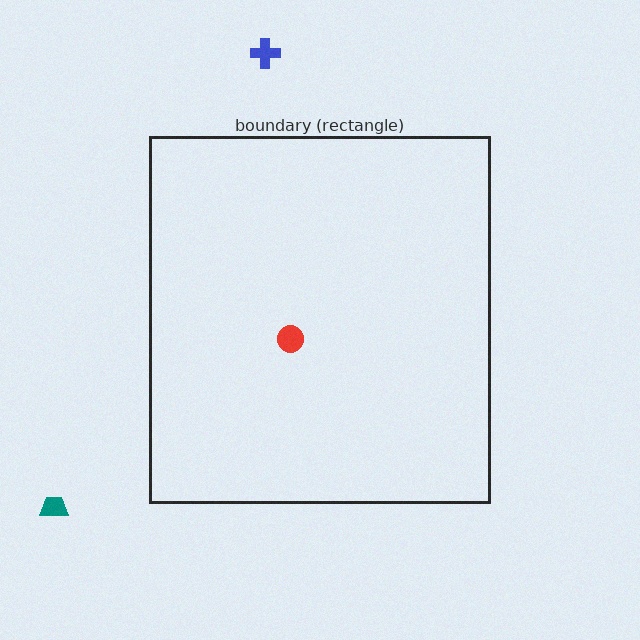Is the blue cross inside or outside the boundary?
Outside.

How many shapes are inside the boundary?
1 inside, 2 outside.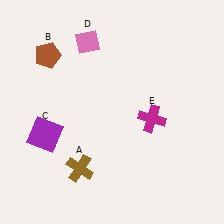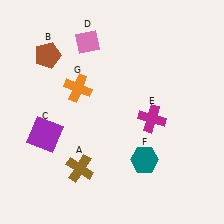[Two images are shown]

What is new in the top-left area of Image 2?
An orange cross (G) was added in the top-left area of Image 2.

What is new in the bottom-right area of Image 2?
A teal hexagon (F) was added in the bottom-right area of Image 2.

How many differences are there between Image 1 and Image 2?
There are 2 differences between the two images.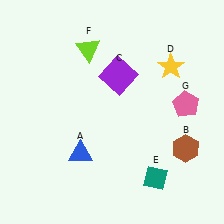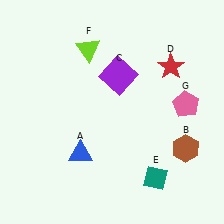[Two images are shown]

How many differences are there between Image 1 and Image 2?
There is 1 difference between the two images.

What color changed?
The star (D) changed from yellow in Image 1 to red in Image 2.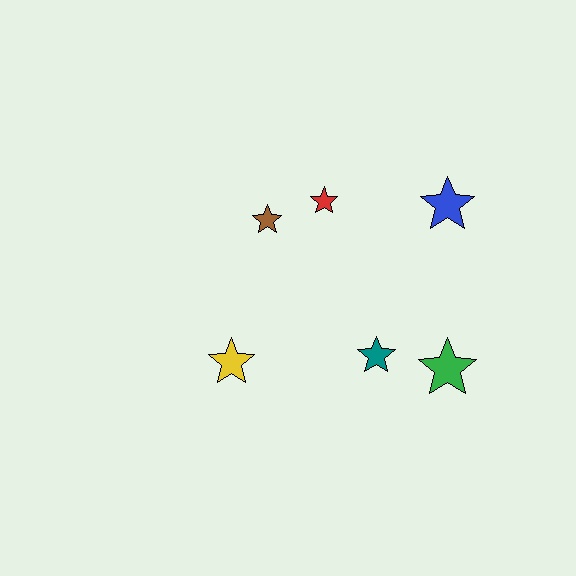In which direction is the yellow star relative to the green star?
The yellow star is to the left of the green star.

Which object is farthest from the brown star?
The green star is farthest from the brown star.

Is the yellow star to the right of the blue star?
No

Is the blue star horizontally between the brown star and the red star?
No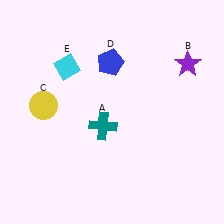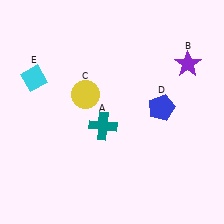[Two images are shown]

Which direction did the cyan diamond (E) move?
The cyan diamond (E) moved left.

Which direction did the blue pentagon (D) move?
The blue pentagon (D) moved right.